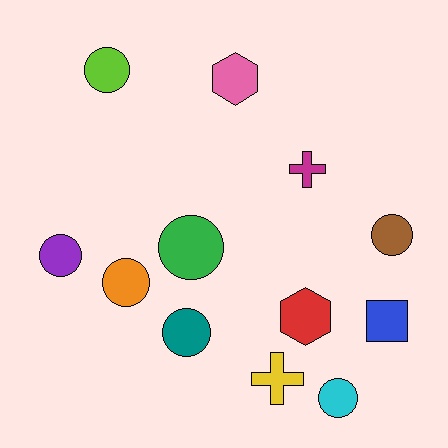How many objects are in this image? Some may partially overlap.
There are 12 objects.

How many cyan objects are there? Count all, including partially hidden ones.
There is 1 cyan object.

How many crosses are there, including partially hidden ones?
There are 2 crosses.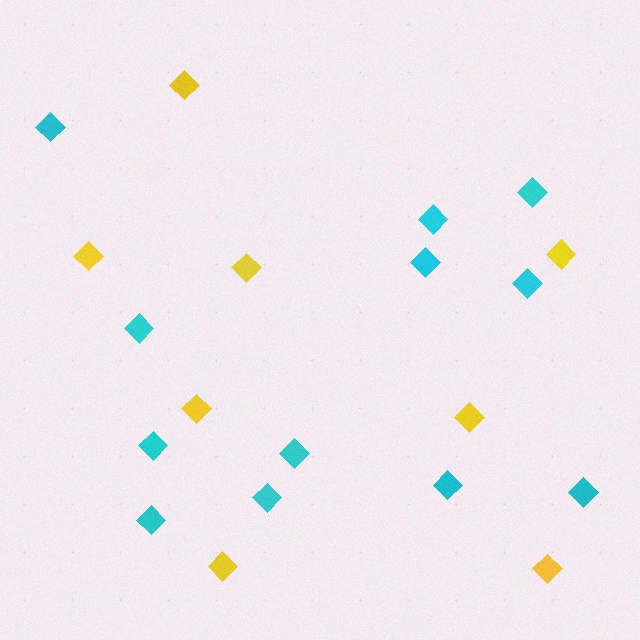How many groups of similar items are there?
There are 2 groups: one group of cyan diamonds (12) and one group of yellow diamonds (8).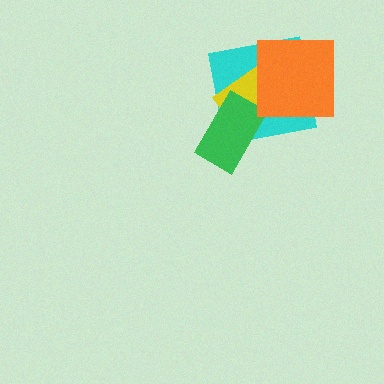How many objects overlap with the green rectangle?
2 objects overlap with the green rectangle.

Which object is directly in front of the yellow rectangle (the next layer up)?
The green rectangle is directly in front of the yellow rectangle.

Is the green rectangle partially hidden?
No, no other shape covers it.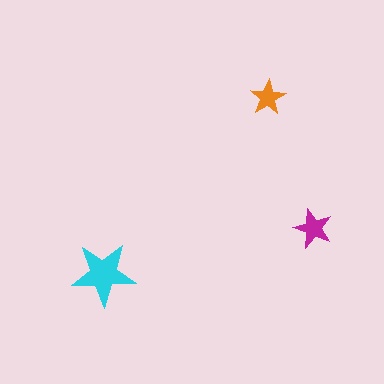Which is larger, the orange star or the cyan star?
The cyan one.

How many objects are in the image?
There are 3 objects in the image.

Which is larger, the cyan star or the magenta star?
The cyan one.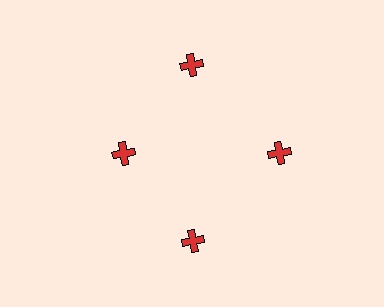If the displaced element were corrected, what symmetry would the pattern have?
It would have 4-fold rotational symmetry — the pattern would map onto itself every 90 degrees.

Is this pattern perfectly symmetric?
No. The 4 red crosses are arranged in a ring, but one element near the 9 o'clock position is pulled inward toward the center, breaking the 4-fold rotational symmetry.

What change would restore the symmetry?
The symmetry would be restored by moving it outward, back onto the ring so that all 4 crosses sit at equal angles and equal distance from the center.